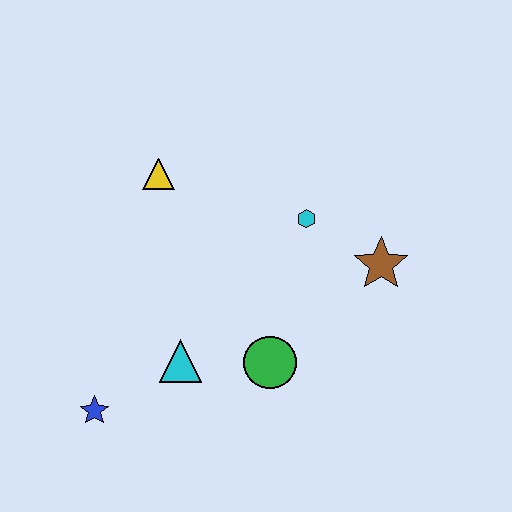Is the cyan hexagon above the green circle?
Yes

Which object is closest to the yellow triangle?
The cyan hexagon is closest to the yellow triangle.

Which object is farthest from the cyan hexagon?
The blue star is farthest from the cyan hexagon.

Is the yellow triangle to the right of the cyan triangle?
No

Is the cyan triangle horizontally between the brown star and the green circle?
No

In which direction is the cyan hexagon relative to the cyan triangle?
The cyan hexagon is above the cyan triangle.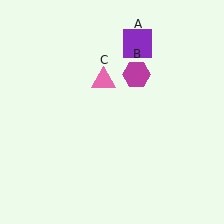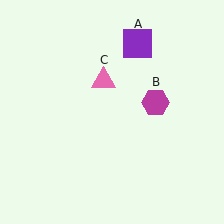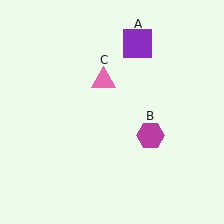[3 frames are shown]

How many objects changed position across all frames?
1 object changed position: magenta hexagon (object B).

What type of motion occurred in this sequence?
The magenta hexagon (object B) rotated clockwise around the center of the scene.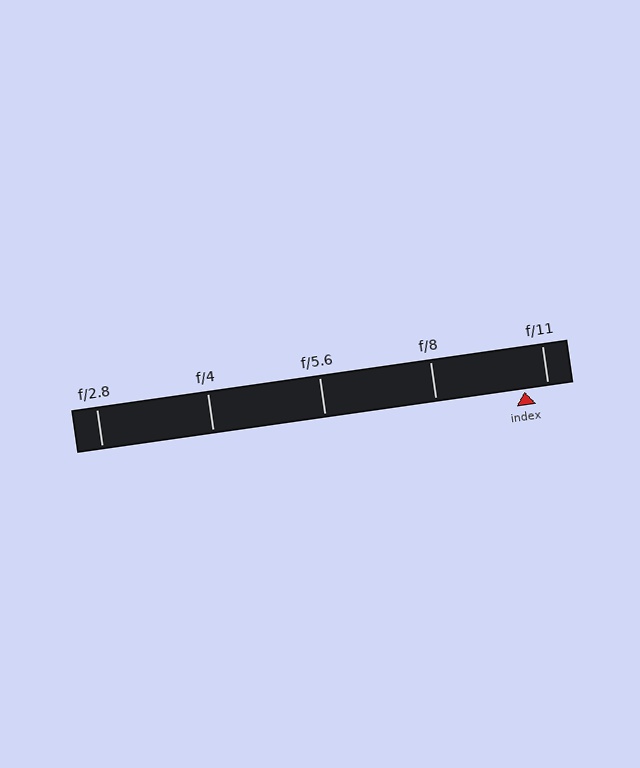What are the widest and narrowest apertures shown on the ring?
The widest aperture shown is f/2.8 and the narrowest is f/11.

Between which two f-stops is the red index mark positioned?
The index mark is between f/8 and f/11.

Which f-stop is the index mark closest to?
The index mark is closest to f/11.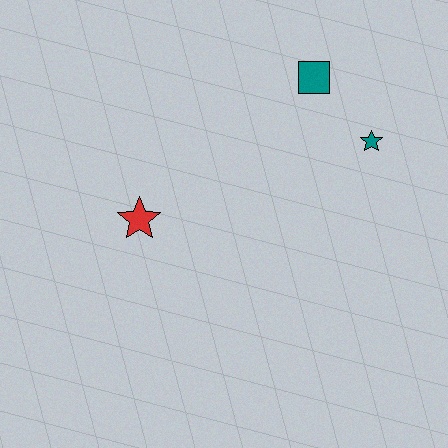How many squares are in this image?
There is 1 square.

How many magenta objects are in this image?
There are no magenta objects.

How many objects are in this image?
There are 3 objects.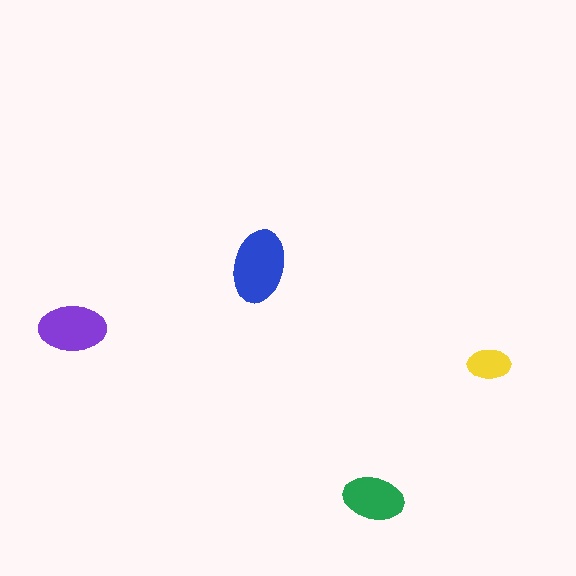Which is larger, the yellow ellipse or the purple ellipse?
The purple one.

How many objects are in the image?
There are 4 objects in the image.